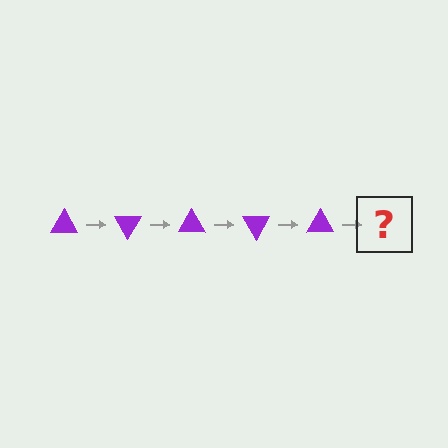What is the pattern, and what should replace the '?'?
The pattern is that the triangle rotates 60 degrees each step. The '?' should be a purple triangle rotated 300 degrees.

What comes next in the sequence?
The next element should be a purple triangle rotated 300 degrees.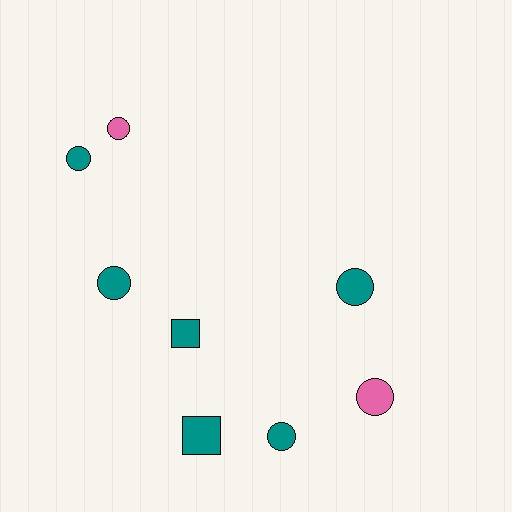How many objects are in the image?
There are 8 objects.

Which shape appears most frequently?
Circle, with 6 objects.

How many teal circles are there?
There are 4 teal circles.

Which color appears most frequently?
Teal, with 6 objects.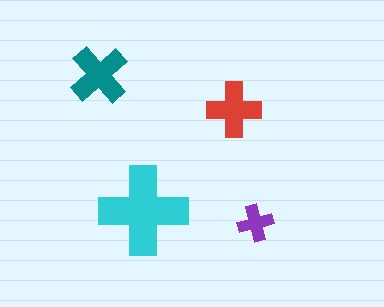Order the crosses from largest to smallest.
the cyan one, the teal one, the red one, the purple one.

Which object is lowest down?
The purple cross is bottommost.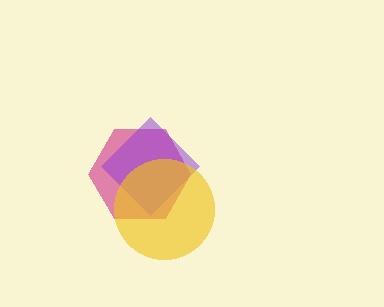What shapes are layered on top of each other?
The layered shapes are: a magenta hexagon, a purple diamond, a yellow circle.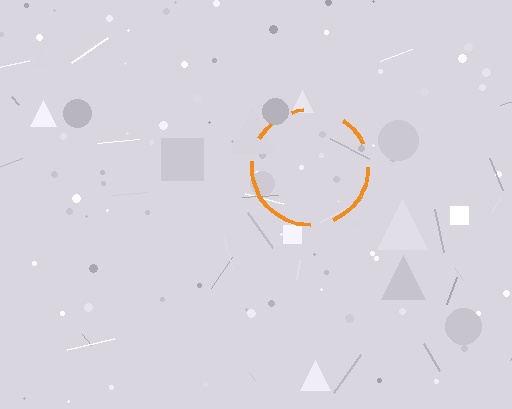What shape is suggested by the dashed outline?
The dashed outline suggests a circle.